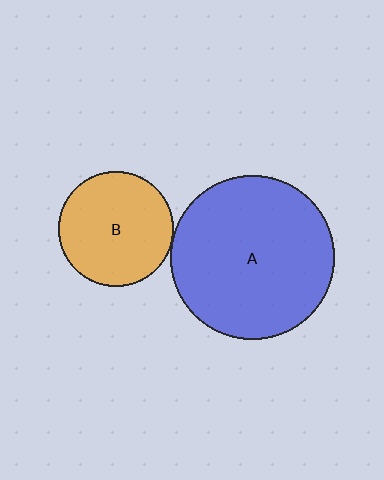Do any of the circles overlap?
No, none of the circles overlap.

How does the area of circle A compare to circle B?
Approximately 2.0 times.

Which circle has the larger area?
Circle A (blue).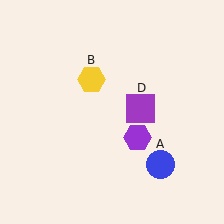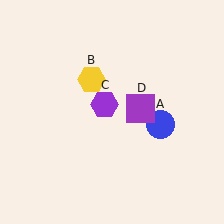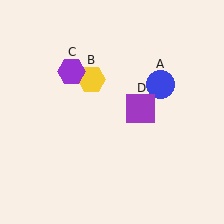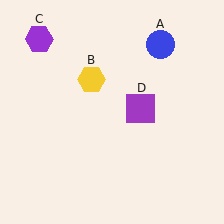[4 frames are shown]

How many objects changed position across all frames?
2 objects changed position: blue circle (object A), purple hexagon (object C).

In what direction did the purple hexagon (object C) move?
The purple hexagon (object C) moved up and to the left.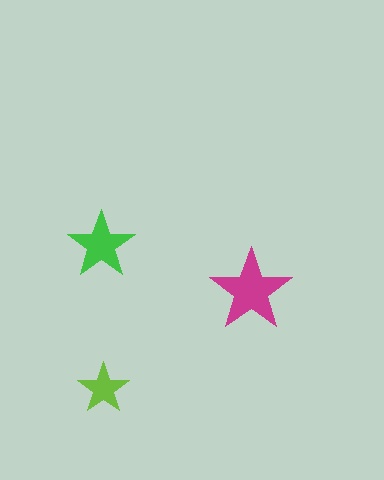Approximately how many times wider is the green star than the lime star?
About 1.5 times wider.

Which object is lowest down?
The lime star is bottommost.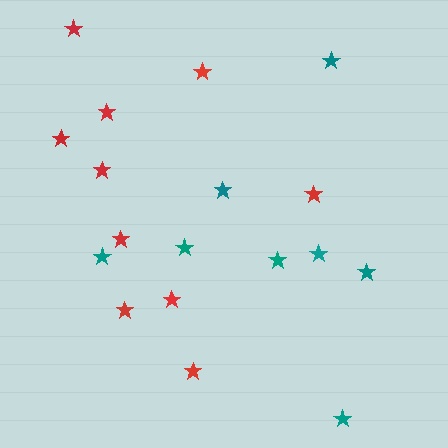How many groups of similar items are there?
There are 2 groups: one group of red stars (10) and one group of teal stars (8).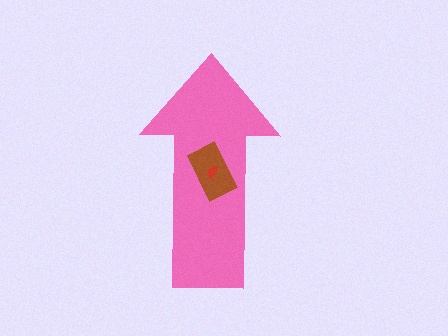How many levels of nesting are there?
3.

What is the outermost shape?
The pink arrow.